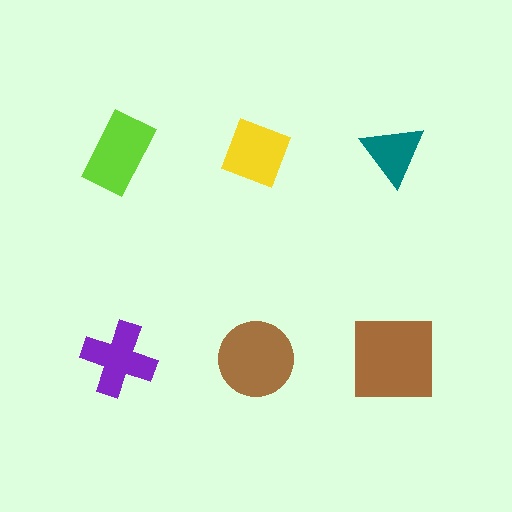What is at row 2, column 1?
A purple cross.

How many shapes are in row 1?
3 shapes.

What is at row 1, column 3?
A teal triangle.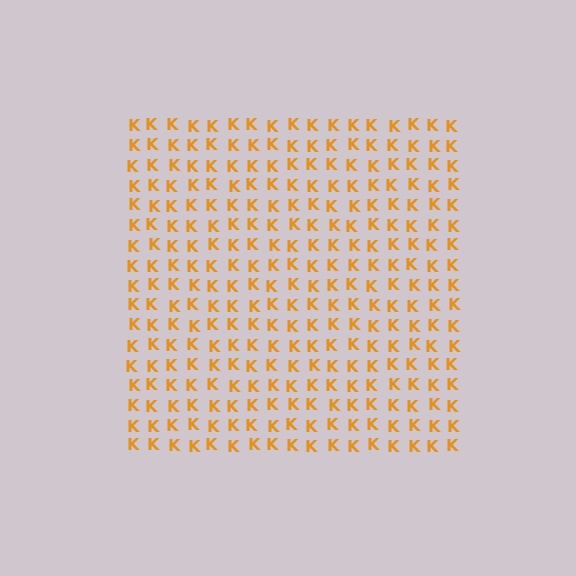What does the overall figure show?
The overall figure shows a square.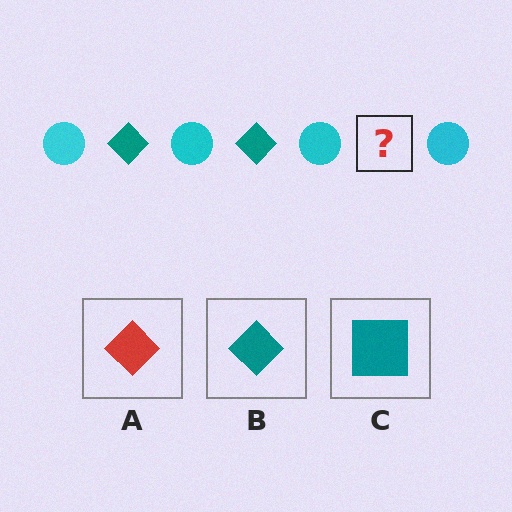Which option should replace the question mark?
Option B.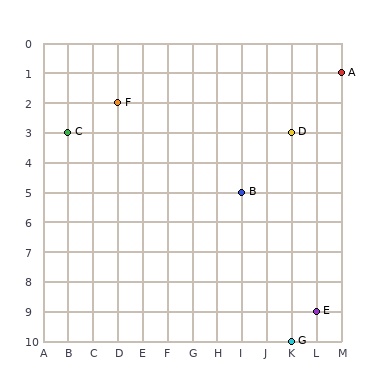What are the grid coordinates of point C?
Point C is at grid coordinates (B, 3).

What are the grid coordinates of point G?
Point G is at grid coordinates (K, 10).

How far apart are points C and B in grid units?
Points C and B are 7 columns and 2 rows apart (about 7.3 grid units diagonally).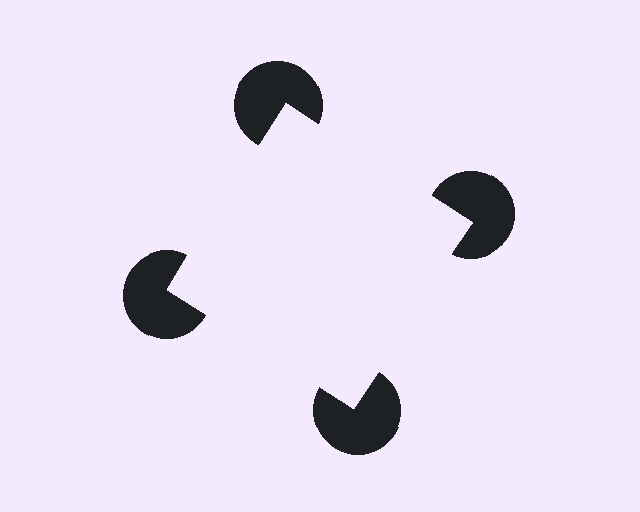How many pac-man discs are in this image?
There are 4 — one at each vertex of the illusory square.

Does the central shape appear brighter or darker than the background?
It typically appears slightly brighter than the background, even though no actual brightness change is drawn.